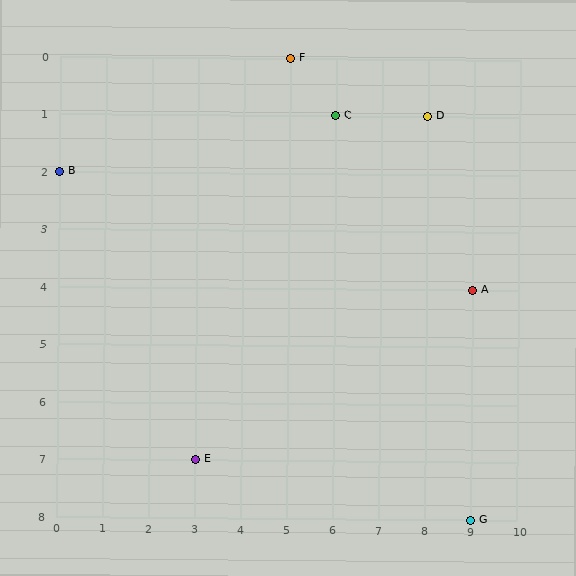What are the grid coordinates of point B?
Point B is at grid coordinates (0, 2).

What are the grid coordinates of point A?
Point A is at grid coordinates (9, 4).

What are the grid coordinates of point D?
Point D is at grid coordinates (8, 1).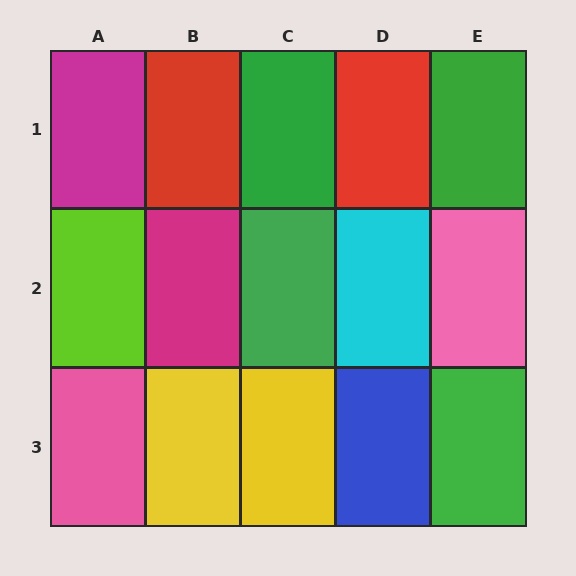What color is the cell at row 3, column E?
Green.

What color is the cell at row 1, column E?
Green.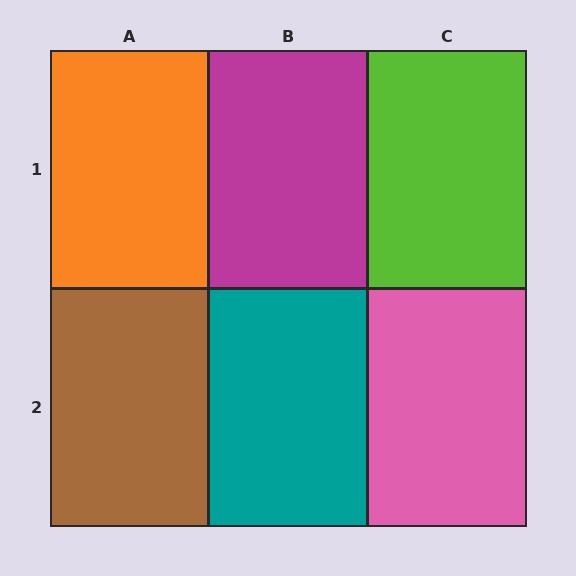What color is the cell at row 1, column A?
Orange.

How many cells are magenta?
1 cell is magenta.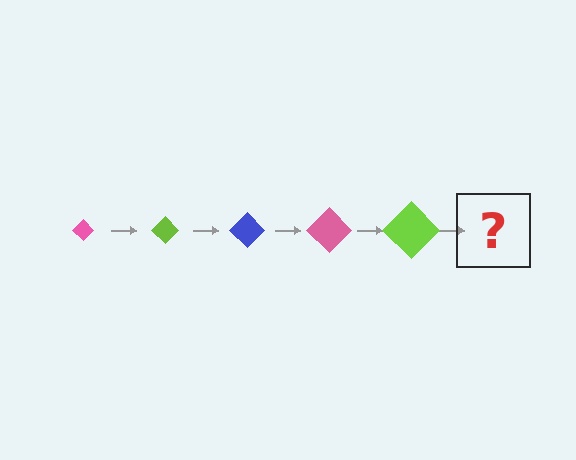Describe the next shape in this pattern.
It should be a blue diamond, larger than the previous one.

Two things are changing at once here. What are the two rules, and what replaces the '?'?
The two rules are that the diamond grows larger each step and the color cycles through pink, lime, and blue. The '?' should be a blue diamond, larger than the previous one.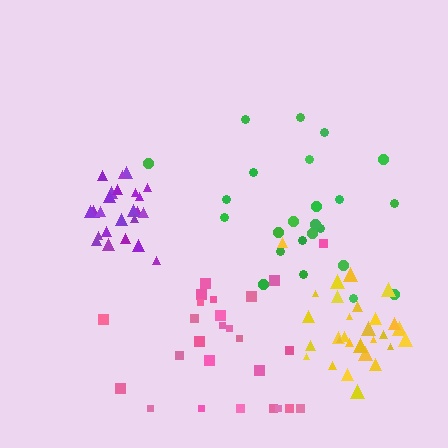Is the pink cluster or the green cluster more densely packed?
Pink.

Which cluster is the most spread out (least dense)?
Green.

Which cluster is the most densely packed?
Purple.